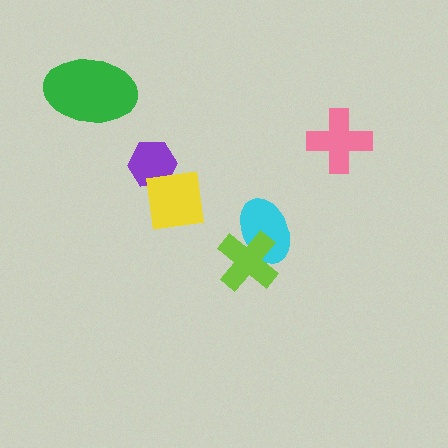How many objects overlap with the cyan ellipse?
1 object overlaps with the cyan ellipse.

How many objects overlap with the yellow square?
1 object overlaps with the yellow square.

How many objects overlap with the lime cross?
1 object overlaps with the lime cross.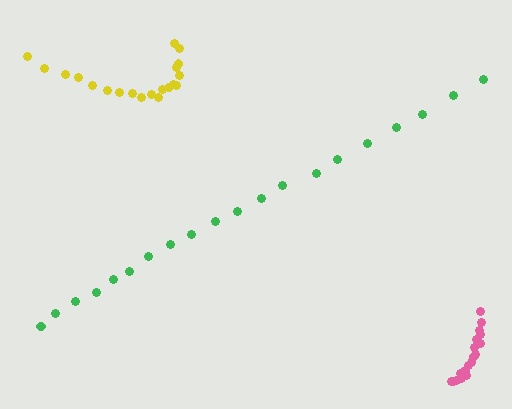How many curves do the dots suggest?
There are 3 distinct paths.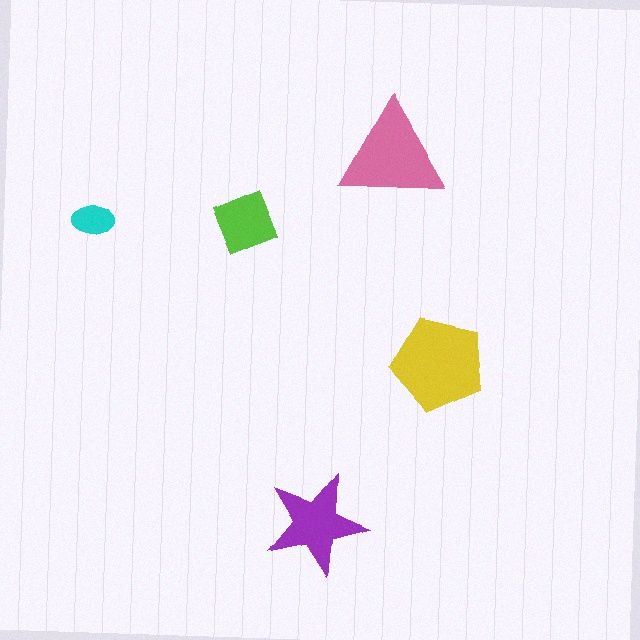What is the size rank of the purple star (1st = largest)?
3rd.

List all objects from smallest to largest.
The cyan ellipse, the lime diamond, the purple star, the pink triangle, the yellow pentagon.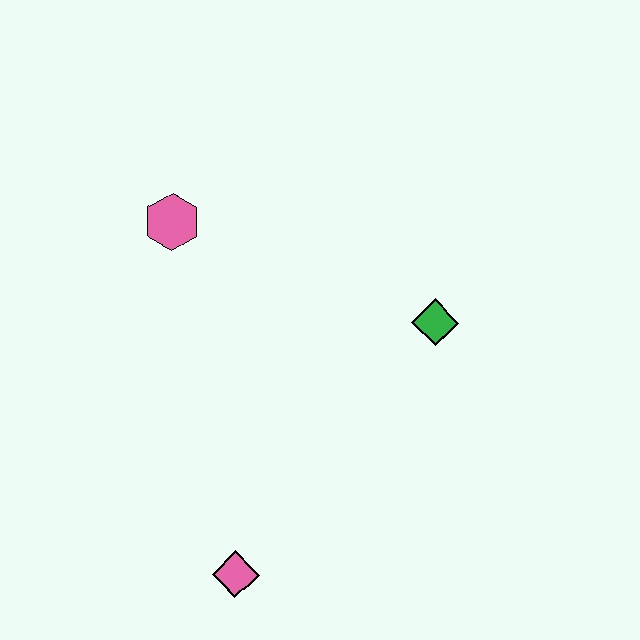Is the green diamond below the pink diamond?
No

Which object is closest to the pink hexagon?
The green diamond is closest to the pink hexagon.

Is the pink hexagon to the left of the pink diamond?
Yes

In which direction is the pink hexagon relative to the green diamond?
The pink hexagon is to the left of the green diamond.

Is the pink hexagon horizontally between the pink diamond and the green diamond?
No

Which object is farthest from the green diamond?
The pink diamond is farthest from the green diamond.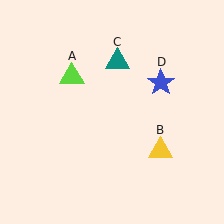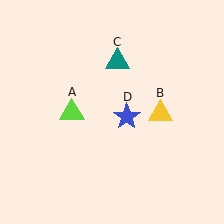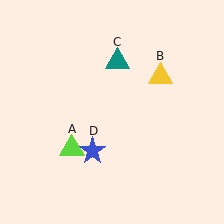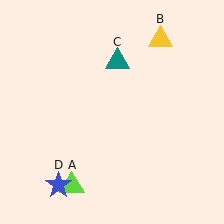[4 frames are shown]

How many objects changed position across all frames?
3 objects changed position: lime triangle (object A), yellow triangle (object B), blue star (object D).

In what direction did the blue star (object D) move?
The blue star (object D) moved down and to the left.